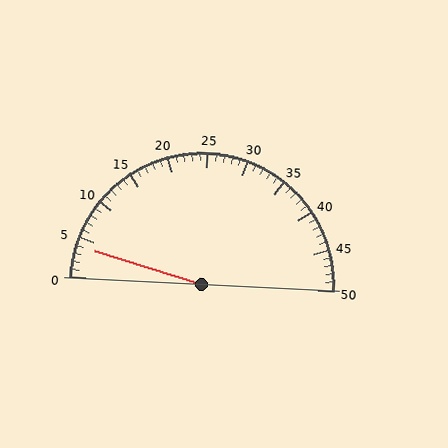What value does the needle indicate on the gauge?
The needle indicates approximately 4.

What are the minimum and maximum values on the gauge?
The gauge ranges from 0 to 50.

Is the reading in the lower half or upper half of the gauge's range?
The reading is in the lower half of the range (0 to 50).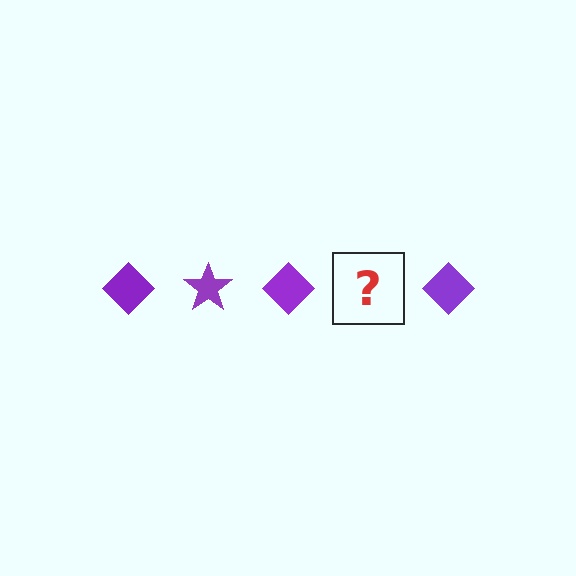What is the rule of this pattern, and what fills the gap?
The rule is that the pattern cycles through diamond, star shapes in purple. The gap should be filled with a purple star.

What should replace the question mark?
The question mark should be replaced with a purple star.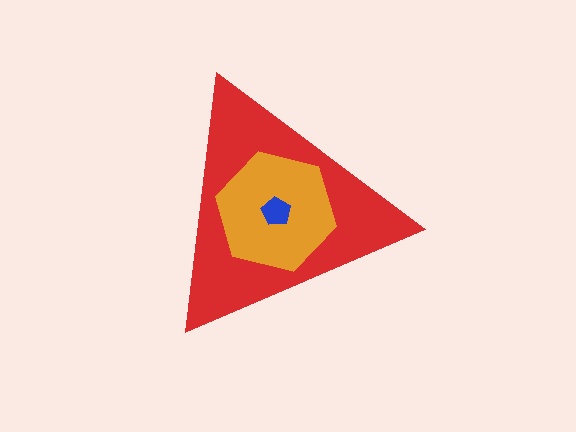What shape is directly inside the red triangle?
The orange hexagon.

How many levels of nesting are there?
3.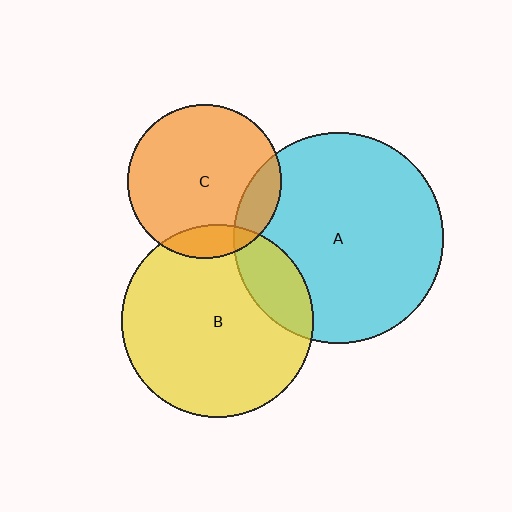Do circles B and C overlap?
Yes.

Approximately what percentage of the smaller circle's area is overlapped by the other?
Approximately 10%.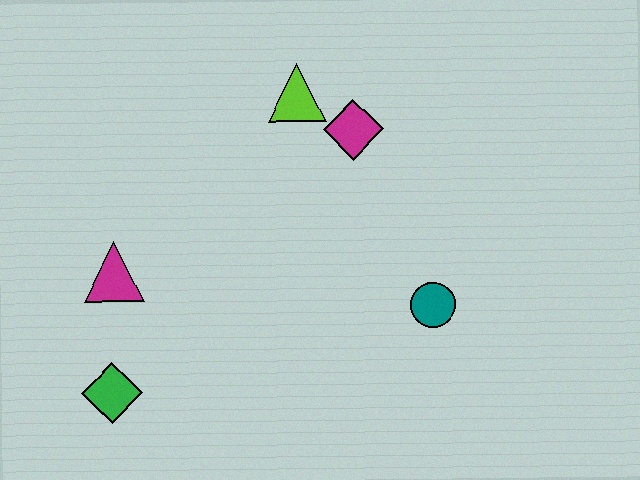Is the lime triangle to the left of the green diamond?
No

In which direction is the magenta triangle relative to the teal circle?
The magenta triangle is to the left of the teal circle.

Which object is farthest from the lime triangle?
The green diamond is farthest from the lime triangle.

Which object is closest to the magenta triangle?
The green diamond is closest to the magenta triangle.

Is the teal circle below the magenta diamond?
Yes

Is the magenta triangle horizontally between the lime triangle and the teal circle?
No